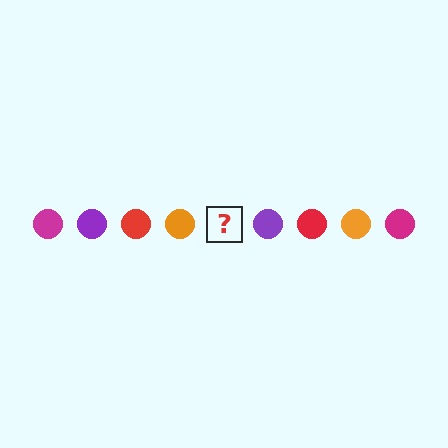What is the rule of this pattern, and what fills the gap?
The rule is that the pattern cycles through magenta, purple, red, orange circles. The gap should be filled with a magenta circle.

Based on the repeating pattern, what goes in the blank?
The blank should be a magenta circle.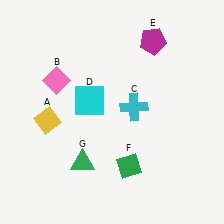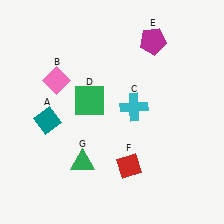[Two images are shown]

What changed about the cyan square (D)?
In Image 1, D is cyan. In Image 2, it changed to green.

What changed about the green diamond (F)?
In Image 1, F is green. In Image 2, it changed to red.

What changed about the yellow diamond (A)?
In Image 1, A is yellow. In Image 2, it changed to teal.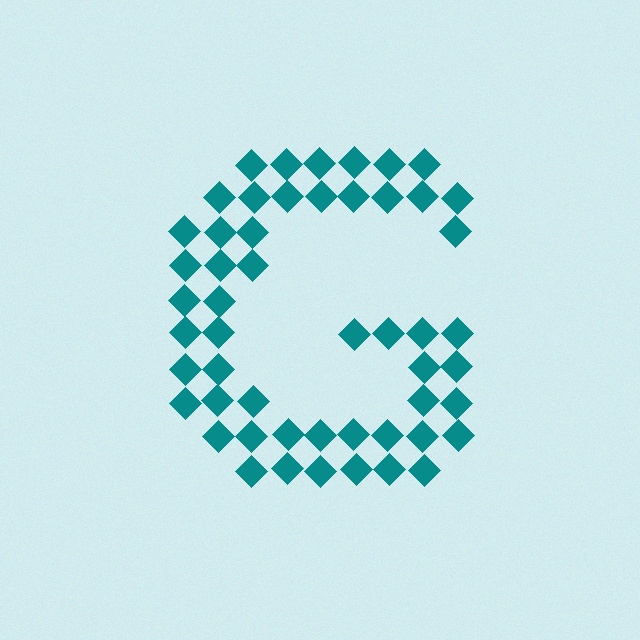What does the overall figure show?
The overall figure shows the letter G.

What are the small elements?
The small elements are diamonds.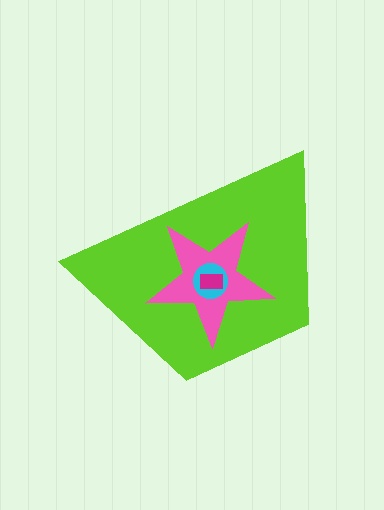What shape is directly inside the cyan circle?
The magenta rectangle.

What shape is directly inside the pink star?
The cyan circle.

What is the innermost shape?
The magenta rectangle.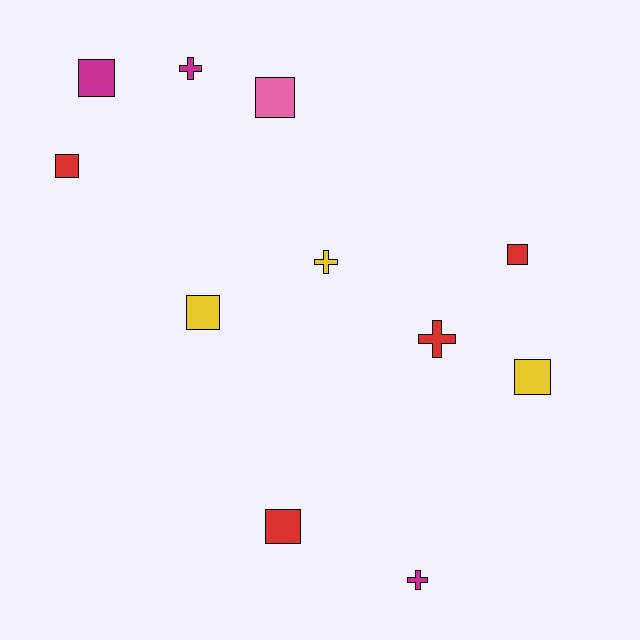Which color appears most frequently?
Red, with 4 objects.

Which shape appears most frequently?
Square, with 7 objects.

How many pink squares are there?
There is 1 pink square.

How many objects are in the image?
There are 11 objects.